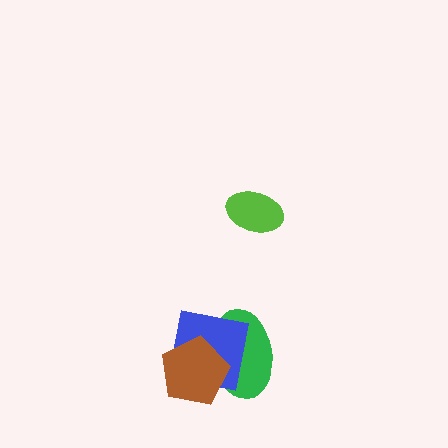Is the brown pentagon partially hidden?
No, no other shape covers it.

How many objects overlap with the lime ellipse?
0 objects overlap with the lime ellipse.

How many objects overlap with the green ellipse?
2 objects overlap with the green ellipse.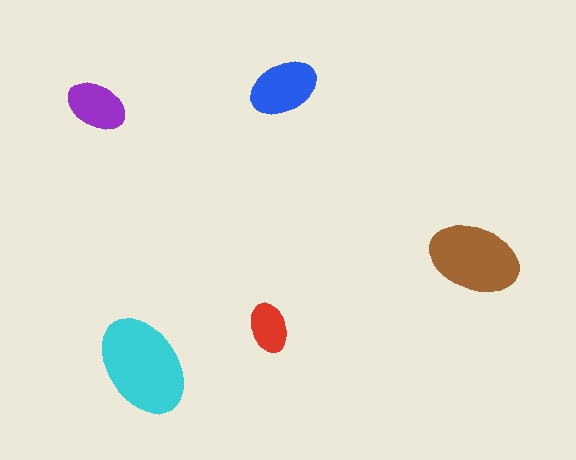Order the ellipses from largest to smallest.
the cyan one, the brown one, the blue one, the purple one, the red one.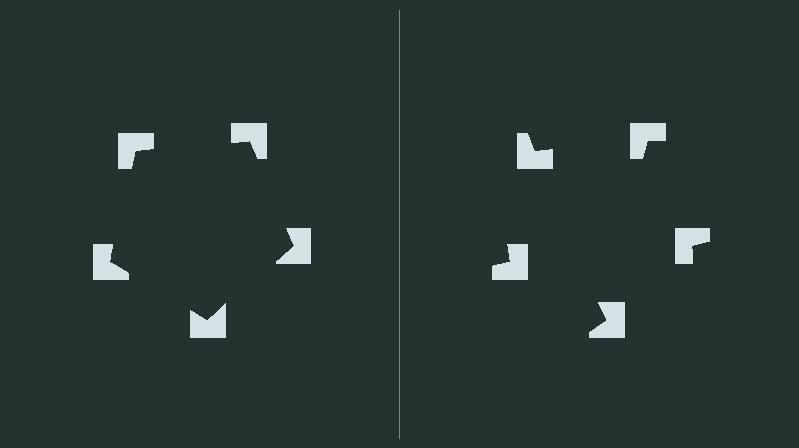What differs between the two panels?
The notched squares are positioned identically on both sides; only the wedge orientations differ. On the left they align to a pentagon; on the right they are misaligned.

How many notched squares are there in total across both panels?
10 — 5 on each side.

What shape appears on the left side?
An illusory pentagon.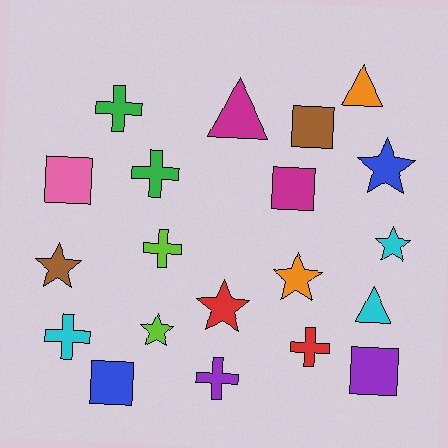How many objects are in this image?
There are 20 objects.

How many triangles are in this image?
There are 3 triangles.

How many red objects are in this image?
There are 2 red objects.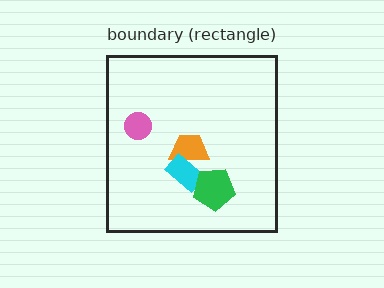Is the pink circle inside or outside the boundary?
Inside.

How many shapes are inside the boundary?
4 inside, 0 outside.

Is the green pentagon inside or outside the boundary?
Inside.